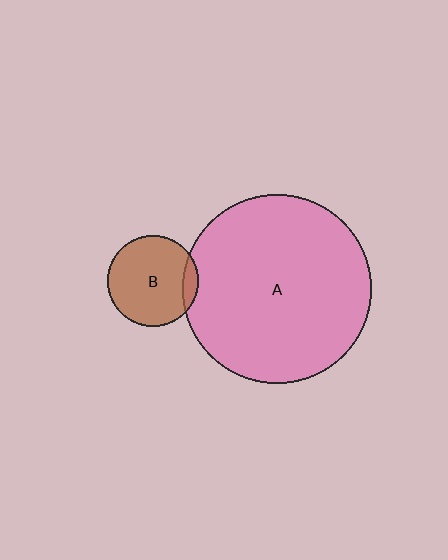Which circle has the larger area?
Circle A (pink).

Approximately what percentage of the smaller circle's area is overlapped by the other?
Approximately 10%.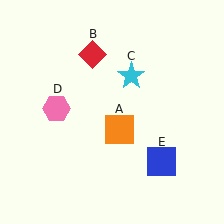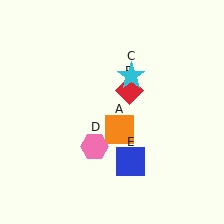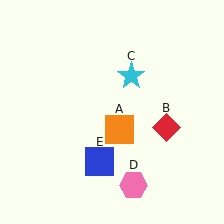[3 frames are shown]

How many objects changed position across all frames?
3 objects changed position: red diamond (object B), pink hexagon (object D), blue square (object E).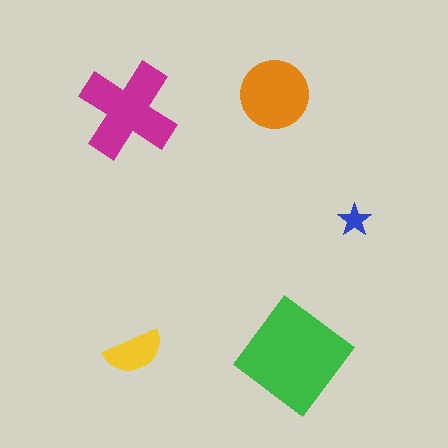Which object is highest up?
The orange circle is topmost.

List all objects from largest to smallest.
The green diamond, the magenta cross, the orange circle, the yellow semicircle, the blue star.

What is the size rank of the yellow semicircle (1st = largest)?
4th.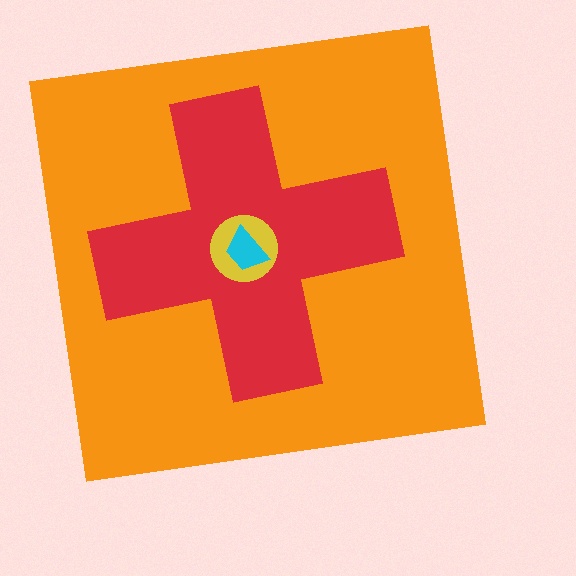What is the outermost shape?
The orange square.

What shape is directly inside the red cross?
The yellow circle.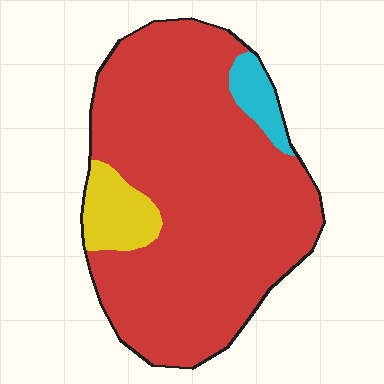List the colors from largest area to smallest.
From largest to smallest: red, yellow, cyan.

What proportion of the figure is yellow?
Yellow takes up about one tenth (1/10) of the figure.